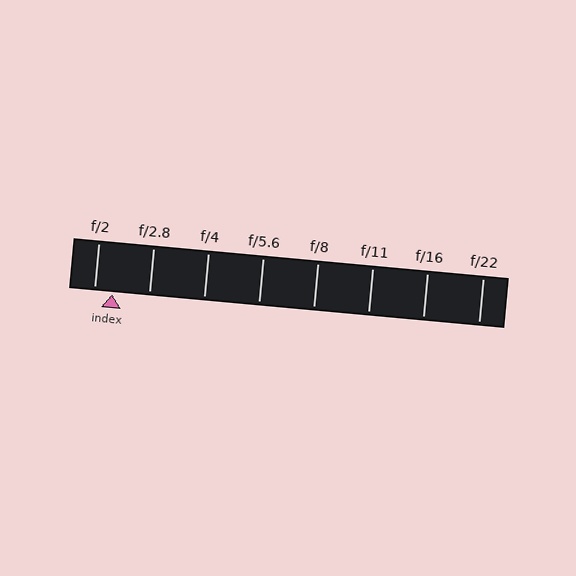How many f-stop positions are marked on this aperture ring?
There are 8 f-stop positions marked.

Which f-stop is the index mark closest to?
The index mark is closest to f/2.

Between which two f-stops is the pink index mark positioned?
The index mark is between f/2 and f/2.8.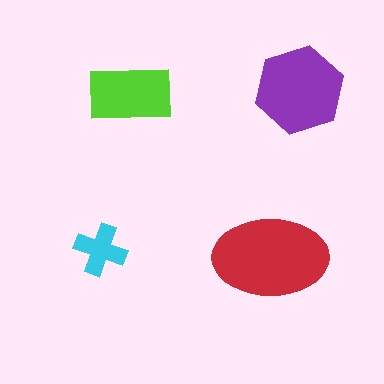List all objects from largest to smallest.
The red ellipse, the purple hexagon, the lime rectangle, the cyan cross.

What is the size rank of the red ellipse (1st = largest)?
1st.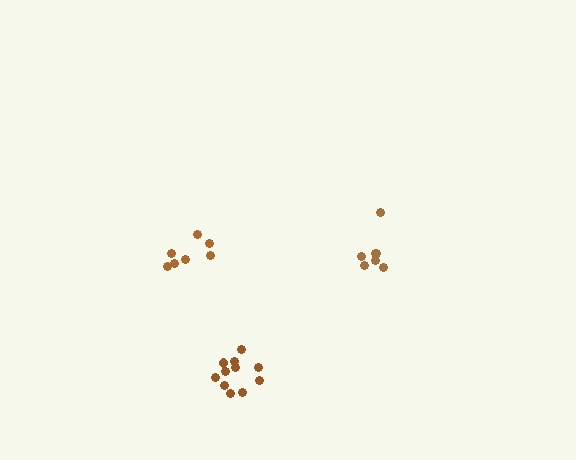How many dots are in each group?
Group 1: 7 dots, Group 2: 7 dots, Group 3: 11 dots (25 total).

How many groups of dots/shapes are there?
There are 3 groups.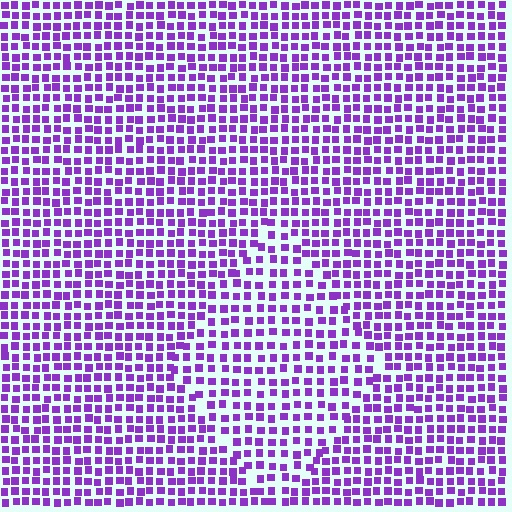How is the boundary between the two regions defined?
The boundary is defined by a change in element density (approximately 1.4x ratio). All elements are the same color, size, and shape.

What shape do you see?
I see a diamond.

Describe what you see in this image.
The image contains small purple elements arranged at two different densities. A diamond-shaped region is visible where the elements are less densely packed than the surrounding area.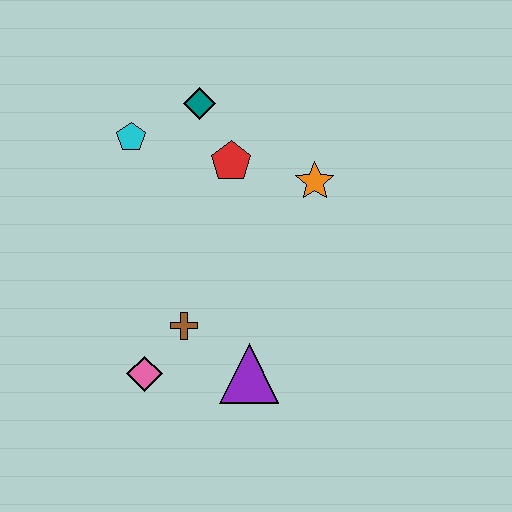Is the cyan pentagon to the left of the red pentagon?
Yes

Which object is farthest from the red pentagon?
The pink diamond is farthest from the red pentagon.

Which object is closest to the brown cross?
The pink diamond is closest to the brown cross.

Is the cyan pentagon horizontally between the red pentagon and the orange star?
No